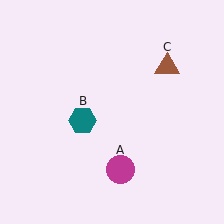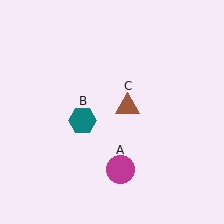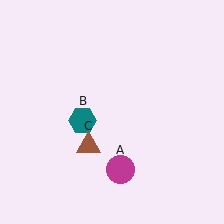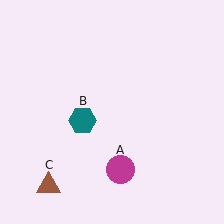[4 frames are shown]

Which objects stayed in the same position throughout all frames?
Magenta circle (object A) and teal hexagon (object B) remained stationary.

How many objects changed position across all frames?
1 object changed position: brown triangle (object C).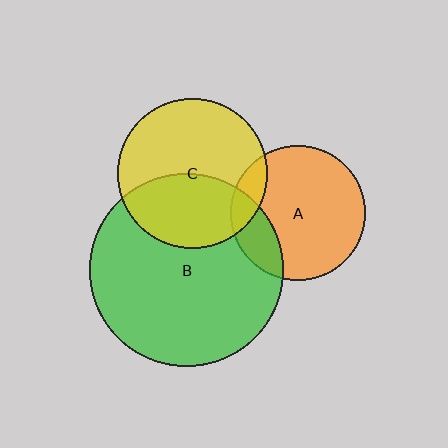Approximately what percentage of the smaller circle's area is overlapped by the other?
Approximately 40%.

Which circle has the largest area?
Circle B (green).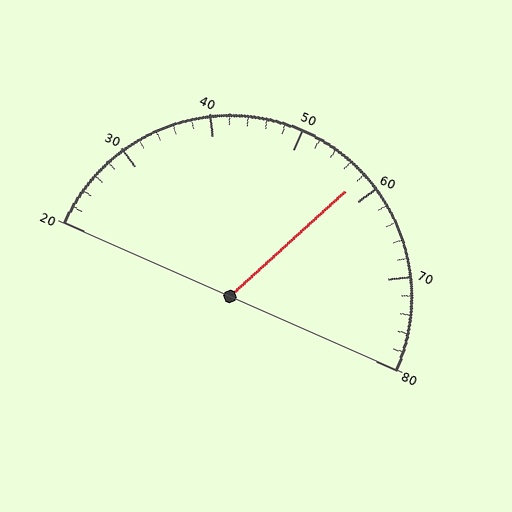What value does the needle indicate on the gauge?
The needle indicates approximately 58.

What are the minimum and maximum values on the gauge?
The gauge ranges from 20 to 80.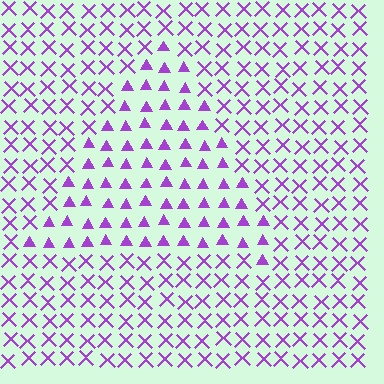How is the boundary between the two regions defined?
The boundary is defined by a change in element shape: triangles inside vs. X marks outside. All elements share the same color and spacing.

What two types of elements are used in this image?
The image uses triangles inside the triangle region and X marks outside it.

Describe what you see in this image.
The image is filled with small purple elements arranged in a uniform grid. A triangle-shaped region contains triangles, while the surrounding area contains X marks. The boundary is defined purely by the change in element shape.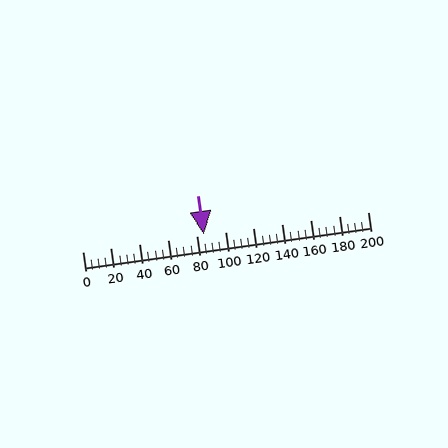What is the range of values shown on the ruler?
The ruler shows values from 0 to 200.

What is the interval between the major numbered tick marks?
The major tick marks are spaced 20 units apart.